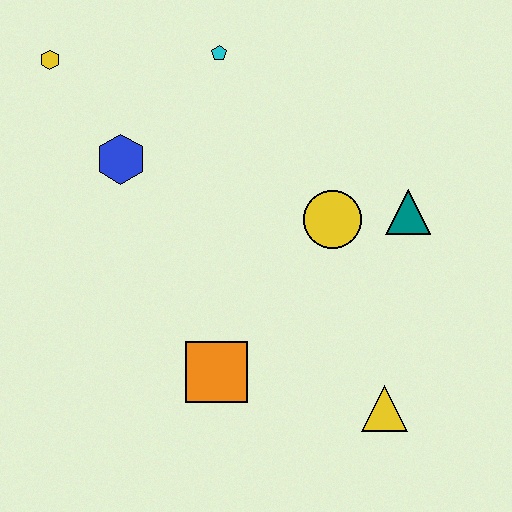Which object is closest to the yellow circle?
The teal triangle is closest to the yellow circle.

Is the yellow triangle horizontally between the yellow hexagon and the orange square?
No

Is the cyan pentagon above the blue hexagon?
Yes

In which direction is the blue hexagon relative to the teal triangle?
The blue hexagon is to the left of the teal triangle.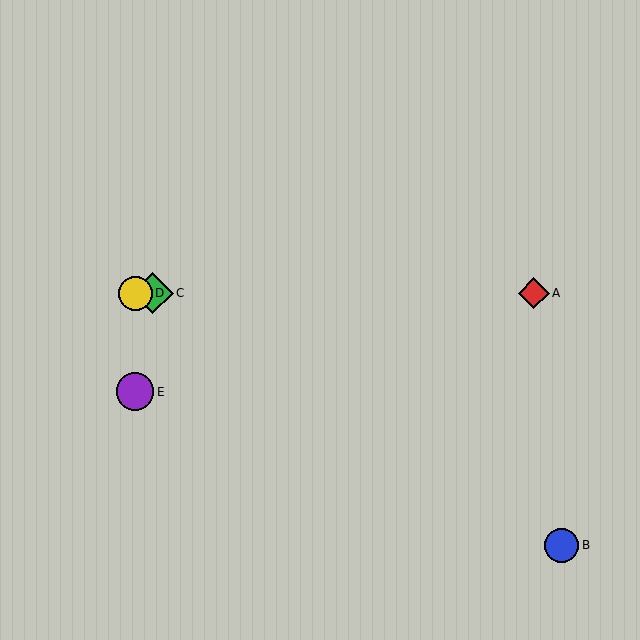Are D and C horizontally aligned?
Yes, both are at y≈293.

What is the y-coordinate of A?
Object A is at y≈293.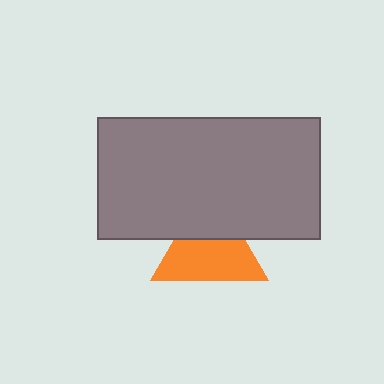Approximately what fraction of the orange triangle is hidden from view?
Roughly 35% of the orange triangle is hidden behind the gray rectangle.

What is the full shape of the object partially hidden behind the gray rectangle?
The partially hidden object is an orange triangle.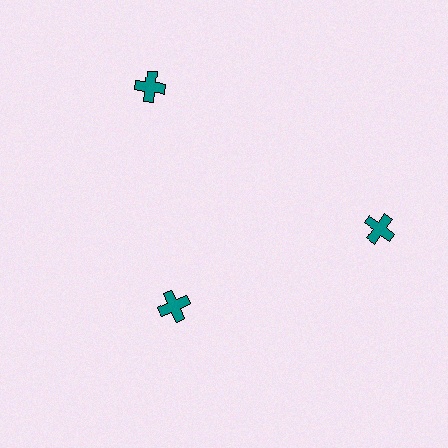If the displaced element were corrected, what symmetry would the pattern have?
It would have 3-fold rotational symmetry — the pattern would map onto itself every 120 degrees.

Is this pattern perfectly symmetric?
No. The 3 teal crosses are arranged in a ring, but one element near the 7 o'clock position is pulled inward toward the center, breaking the 3-fold rotational symmetry.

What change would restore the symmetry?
The symmetry would be restored by moving it outward, back onto the ring so that all 3 crosses sit at equal angles and equal distance from the center.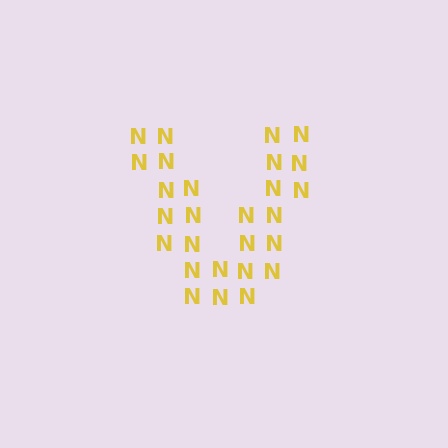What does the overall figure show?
The overall figure shows the letter V.